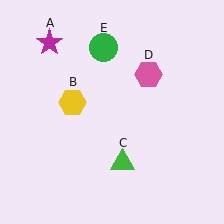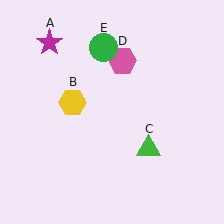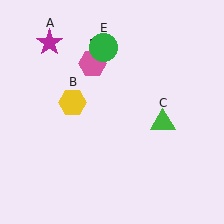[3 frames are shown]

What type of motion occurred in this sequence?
The green triangle (object C), pink hexagon (object D) rotated counterclockwise around the center of the scene.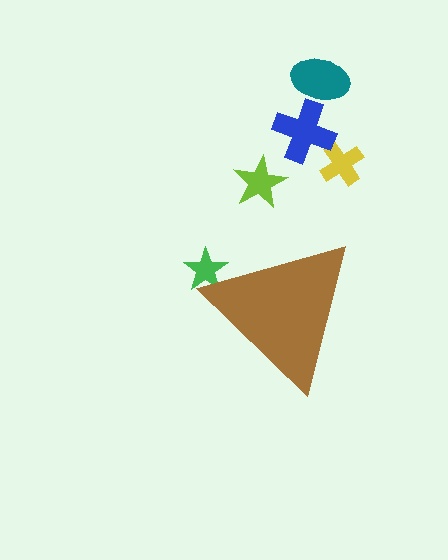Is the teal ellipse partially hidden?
No, the teal ellipse is fully visible.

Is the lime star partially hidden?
No, the lime star is fully visible.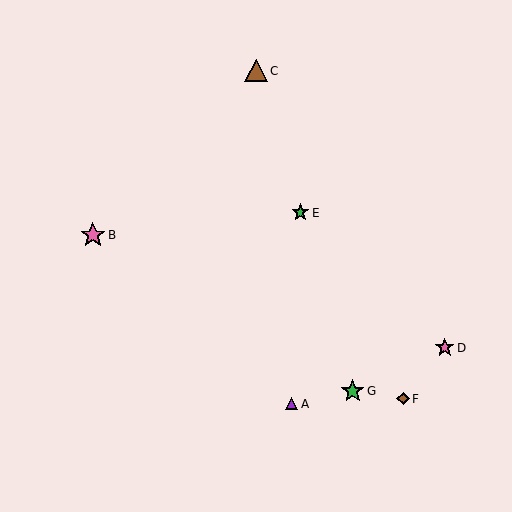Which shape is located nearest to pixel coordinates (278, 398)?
The purple triangle (labeled A) at (292, 404) is nearest to that location.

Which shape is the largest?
The pink star (labeled B) is the largest.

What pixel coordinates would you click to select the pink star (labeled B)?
Click at (93, 235) to select the pink star B.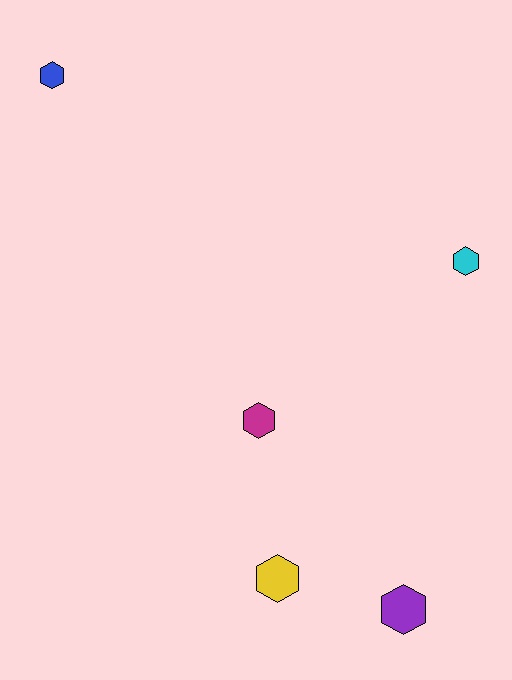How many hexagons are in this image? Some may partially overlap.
There are 5 hexagons.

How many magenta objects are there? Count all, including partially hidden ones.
There is 1 magenta object.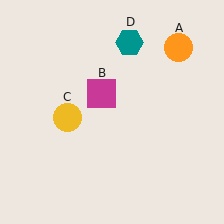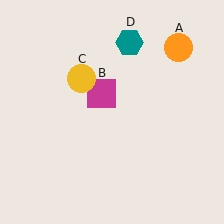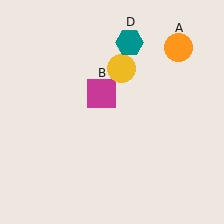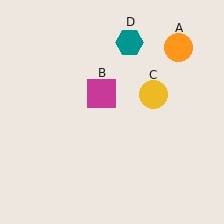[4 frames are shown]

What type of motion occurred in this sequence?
The yellow circle (object C) rotated clockwise around the center of the scene.